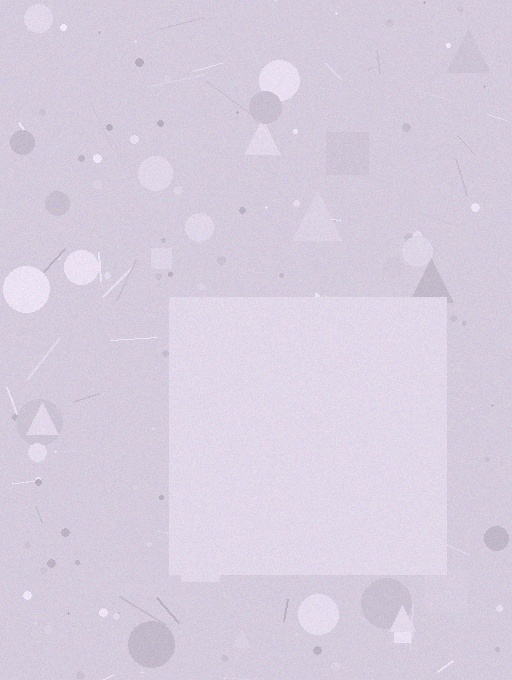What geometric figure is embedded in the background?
A square is embedded in the background.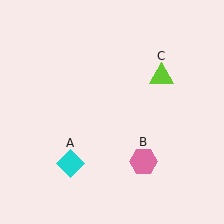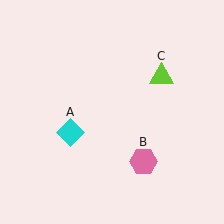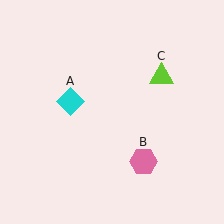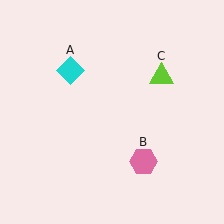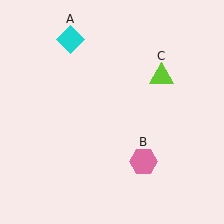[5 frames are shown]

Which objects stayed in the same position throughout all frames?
Pink hexagon (object B) and lime triangle (object C) remained stationary.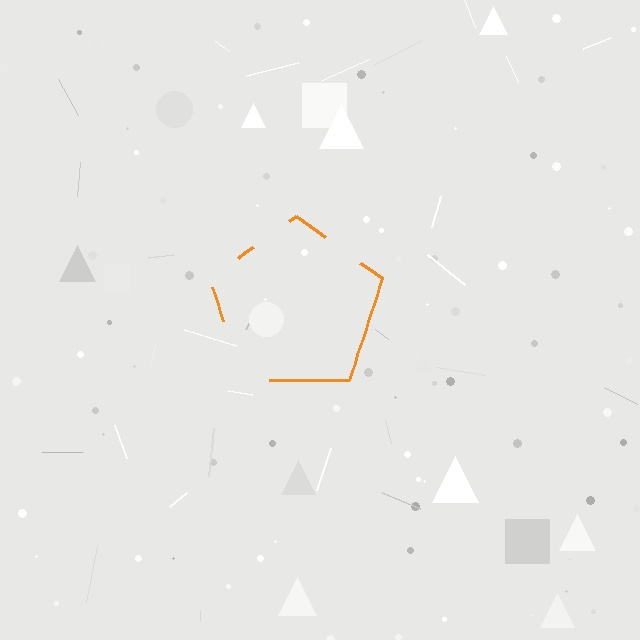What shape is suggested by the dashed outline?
The dashed outline suggests a pentagon.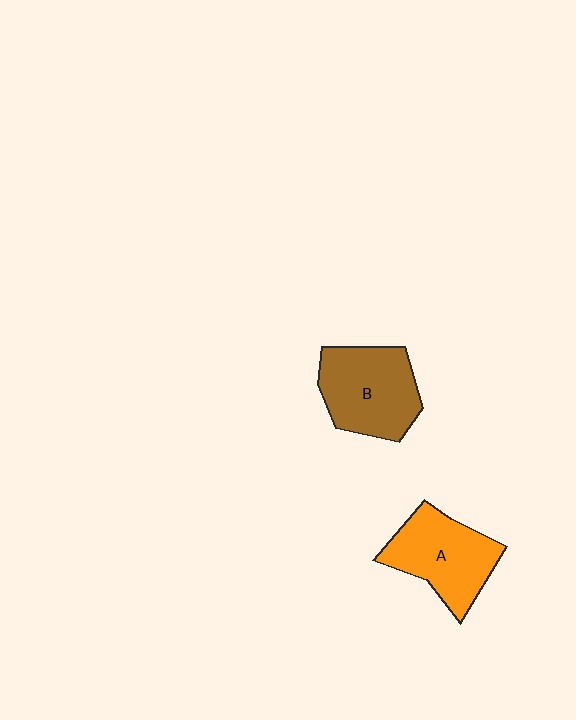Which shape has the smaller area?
Shape A (orange).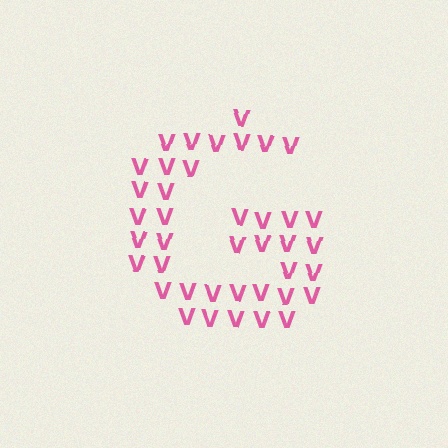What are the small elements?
The small elements are letter V's.